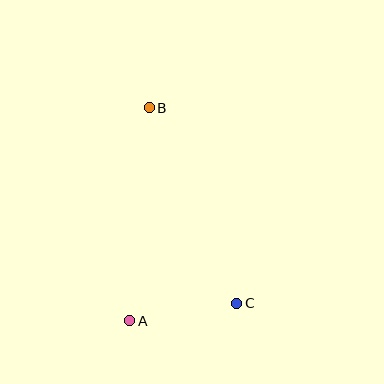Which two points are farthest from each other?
Points B and C are farthest from each other.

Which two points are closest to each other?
Points A and C are closest to each other.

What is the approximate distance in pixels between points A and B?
The distance between A and B is approximately 214 pixels.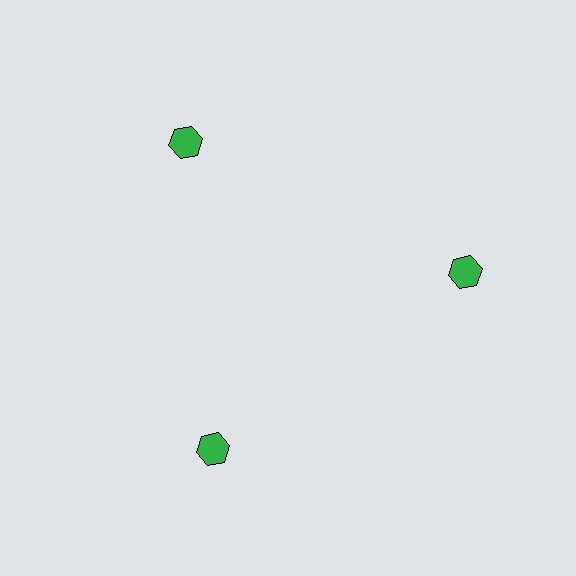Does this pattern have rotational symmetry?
Yes, this pattern has 3-fold rotational symmetry. It looks the same after rotating 120 degrees around the center.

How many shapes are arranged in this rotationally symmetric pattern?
There are 3 shapes, arranged in 3 groups of 1.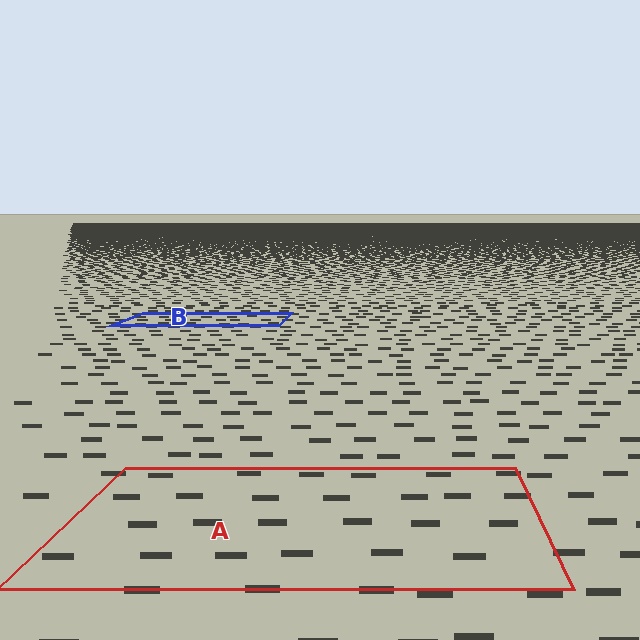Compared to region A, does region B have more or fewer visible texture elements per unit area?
Region B has more texture elements per unit area — they are packed more densely because it is farther away.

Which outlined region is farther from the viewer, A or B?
Region B is farther from the viewer — the texture elements inside it appear smaller and more densely packed.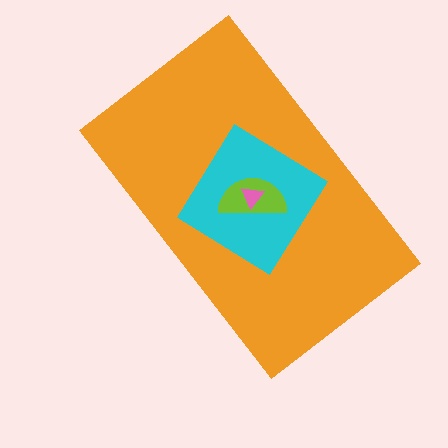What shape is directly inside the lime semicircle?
The pink triangle.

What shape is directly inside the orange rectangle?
The cyan diamond.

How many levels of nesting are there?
4.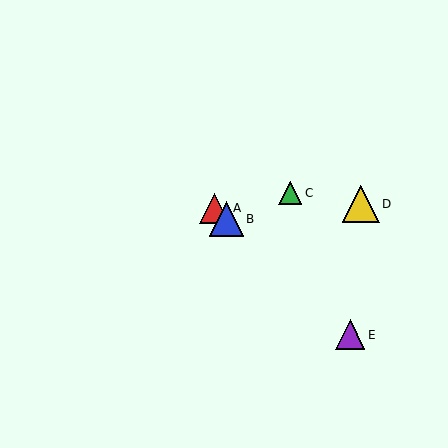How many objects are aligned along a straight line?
3 objects (A, B, E) are aligned along a straight line.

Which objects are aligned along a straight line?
Objects A, B, E are aligned along a straight line.